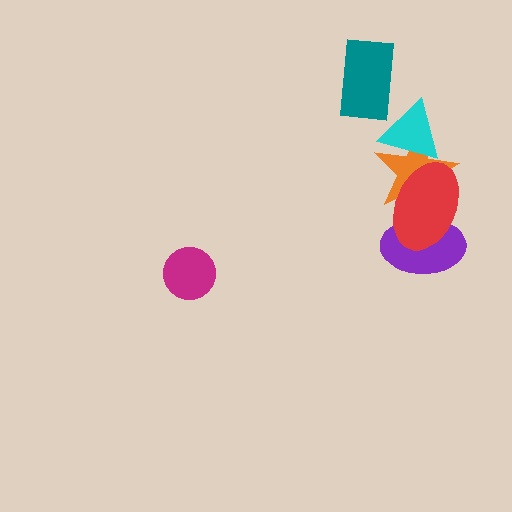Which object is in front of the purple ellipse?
The red ellipse is in front of the purple ellipse.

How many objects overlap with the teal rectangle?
0 objects overlap with the teal rectangle.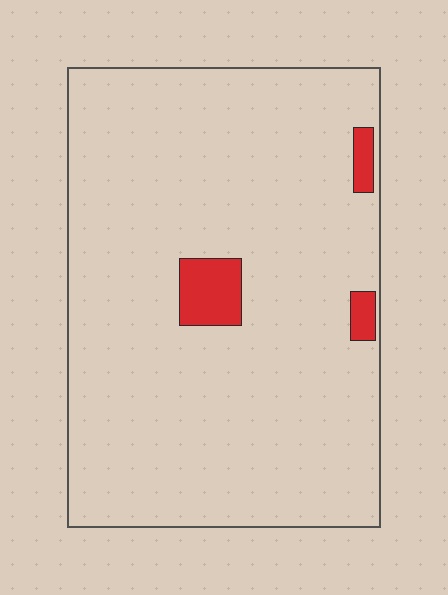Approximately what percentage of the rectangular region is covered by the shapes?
Approximately 5%.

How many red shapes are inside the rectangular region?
3.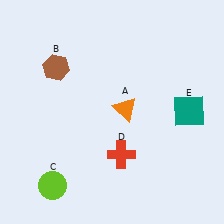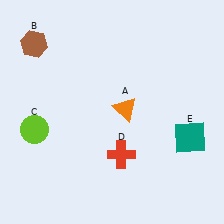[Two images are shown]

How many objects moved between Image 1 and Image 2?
3 objects moved between the two images.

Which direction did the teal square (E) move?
The teal square (E) moved down.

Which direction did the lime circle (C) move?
The lime circle (C) moved up.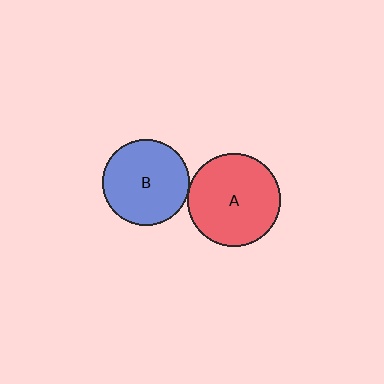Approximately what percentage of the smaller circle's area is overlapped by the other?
Approximately 5%.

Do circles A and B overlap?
Yes.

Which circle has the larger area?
Circle A (red).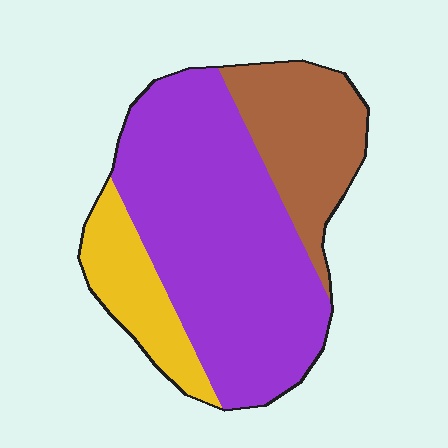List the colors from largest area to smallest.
From largest to smallest: purple, brown, yellow.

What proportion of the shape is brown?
Brown covers 23% of the shape.